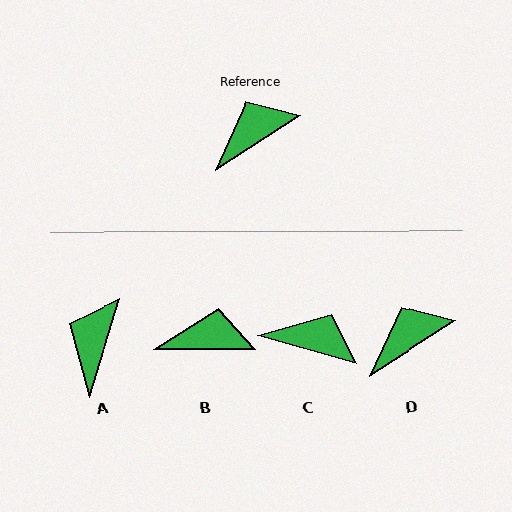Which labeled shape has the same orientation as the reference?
D.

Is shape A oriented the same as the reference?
No, it is off by about 40 degrees.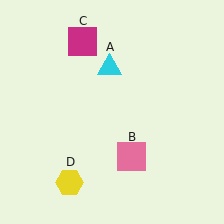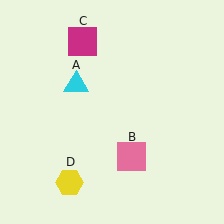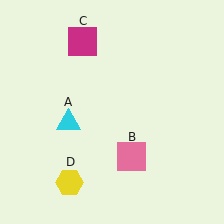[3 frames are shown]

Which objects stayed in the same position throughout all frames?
Pink square (object B) and magenta square (object C) and yellow hexagon (object D) remained stationary.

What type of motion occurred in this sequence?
The cyan triangle (object A) rotated counterclockwise around the center of the scene.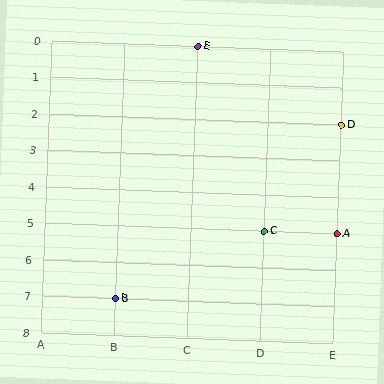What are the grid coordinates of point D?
Point D is at grid coordinates (E, 2).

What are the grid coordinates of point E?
Point E is at grid coordinates (C, 0).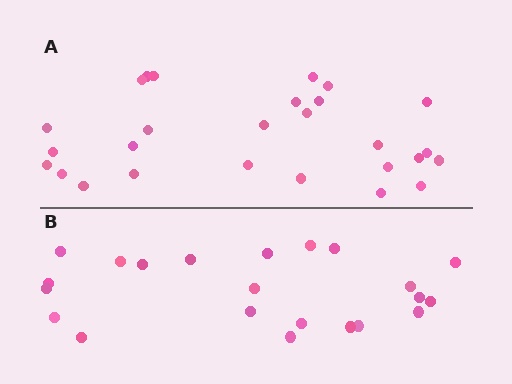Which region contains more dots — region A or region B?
Region A (the top region) has more dots.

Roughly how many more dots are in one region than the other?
Region A has about 5 more dots than region B.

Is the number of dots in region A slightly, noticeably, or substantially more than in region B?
Region A has only slightly more — the two regions are fairly close. The ratio is roughly 1.2 to 1.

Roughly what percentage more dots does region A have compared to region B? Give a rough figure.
About 25% more.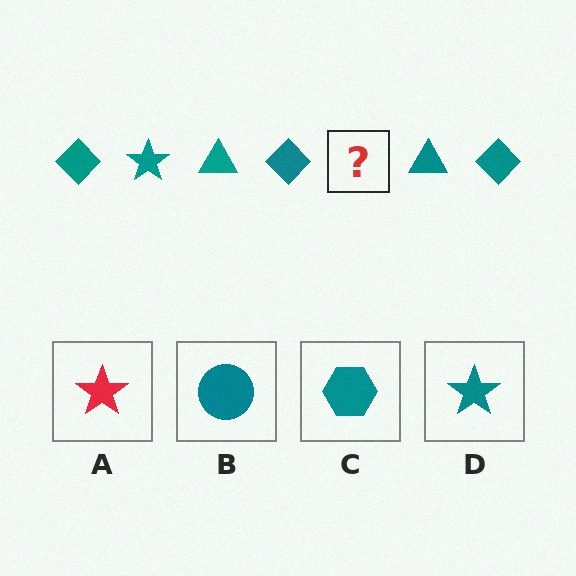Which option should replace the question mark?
Option D.